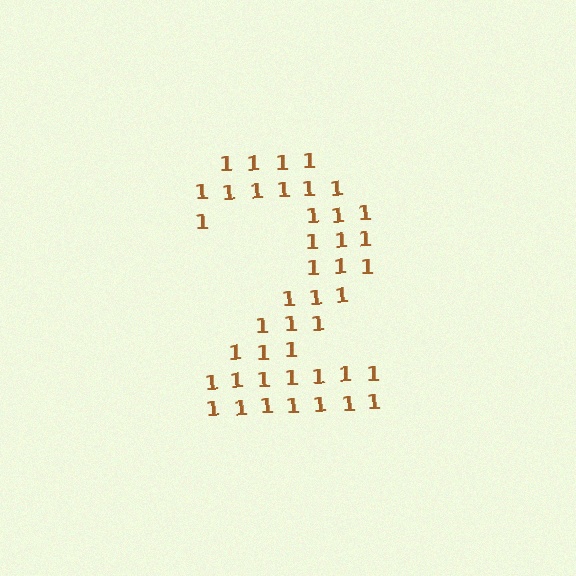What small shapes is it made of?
It is made of small digit 1's.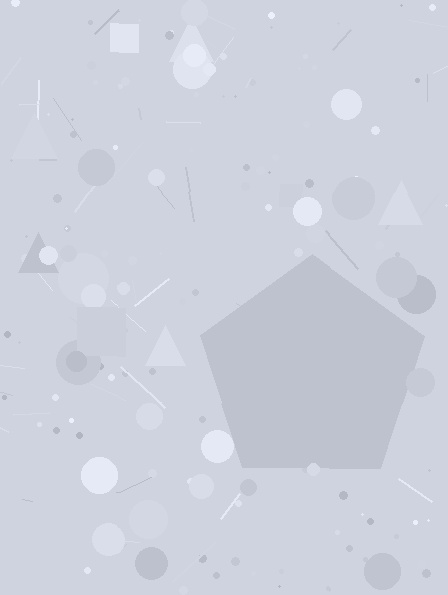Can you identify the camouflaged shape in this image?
The camouflaged shape is a pentagon.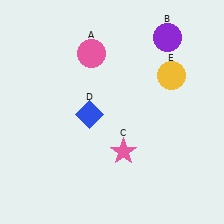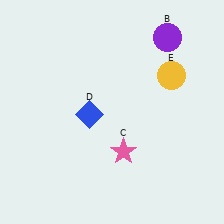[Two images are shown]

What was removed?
The pink circle (A) was removed in Image 2.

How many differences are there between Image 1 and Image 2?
There is 1 difference between the two images.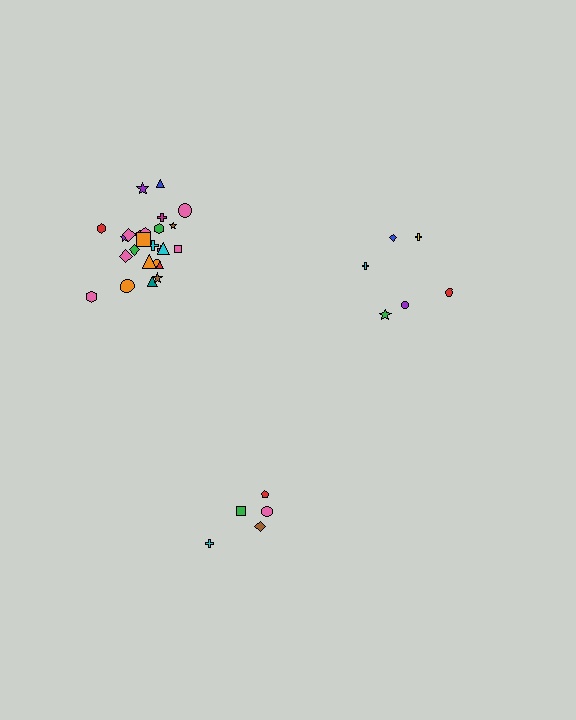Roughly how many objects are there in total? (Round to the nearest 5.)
Roughly 35 objects in total.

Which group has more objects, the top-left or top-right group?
The top-left group.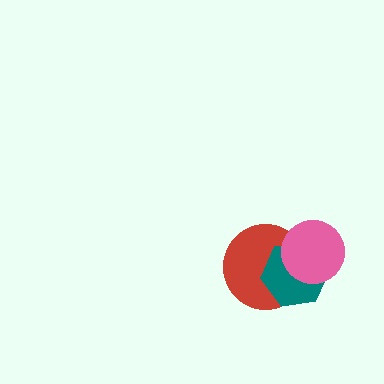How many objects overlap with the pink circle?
2 objects overlap with the pink circle.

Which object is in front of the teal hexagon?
The pink circle is in front of the teal hexagon.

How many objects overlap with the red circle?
2 objects overlap with the red circle.